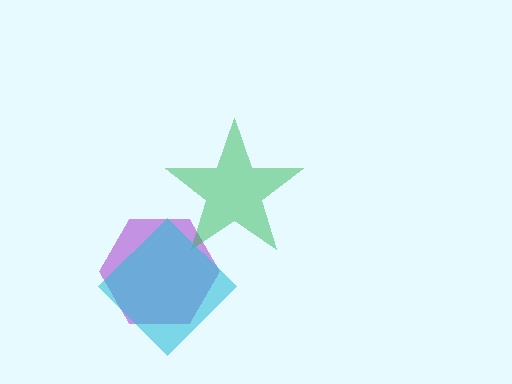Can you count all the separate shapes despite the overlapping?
Yes, there are 3 separate shapes.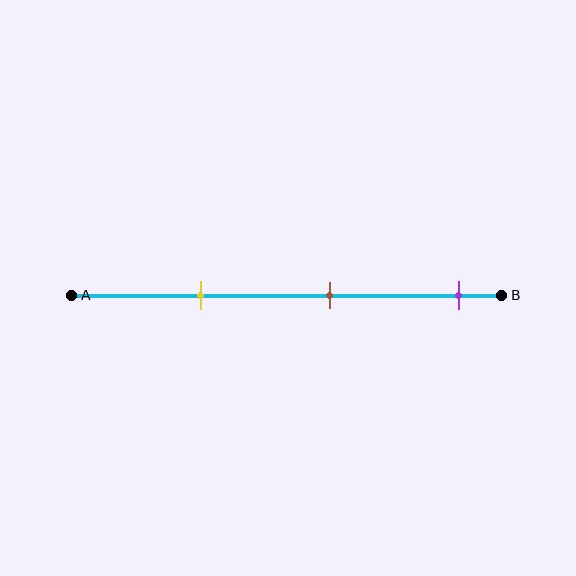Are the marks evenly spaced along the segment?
Yes, the marks are approximately evenly spaced.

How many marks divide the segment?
There are 3 marks dividing the segment.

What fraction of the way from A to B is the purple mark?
The purple mark is approximately 90% (0.9) of the way from A to B.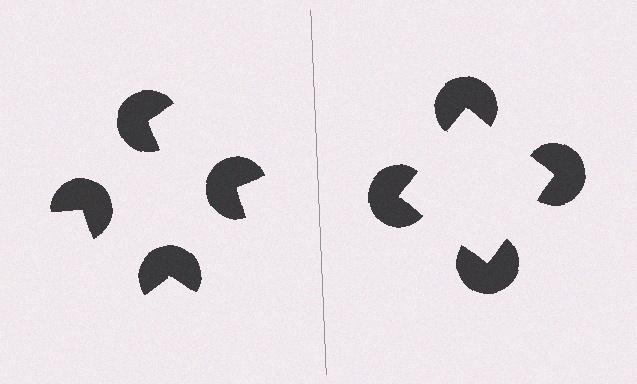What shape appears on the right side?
An illusory square.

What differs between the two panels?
The pac-man discs are positioned identically on both sides; only the wedge orientations differ. On the right they align to a square; on the left they are misaligned.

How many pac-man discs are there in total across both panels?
8 — 4 on each side.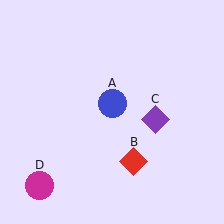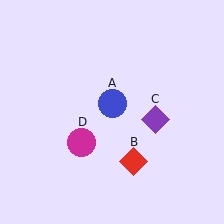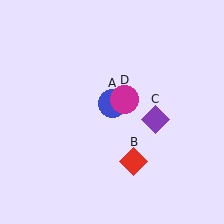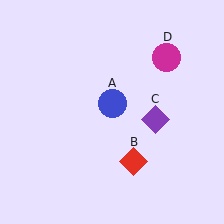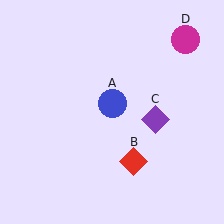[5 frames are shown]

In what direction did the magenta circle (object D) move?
The magenta circle (object D) moved up and to the right.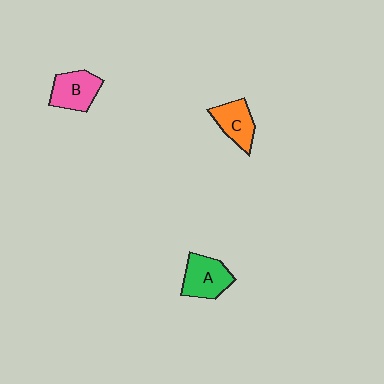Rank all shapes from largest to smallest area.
From largest to smallest: A (green), B (pink), C (orange).